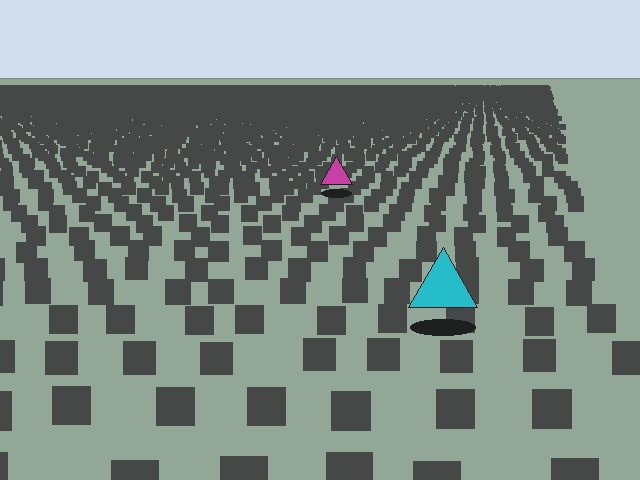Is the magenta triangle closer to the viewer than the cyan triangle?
No. The cyan triangle is closer — you can tell from the texture gradient: the ground texture is coarser near it.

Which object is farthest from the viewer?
The magenta triangle is farthest from the viewer. It appears smaller and the ground texture around it is denser.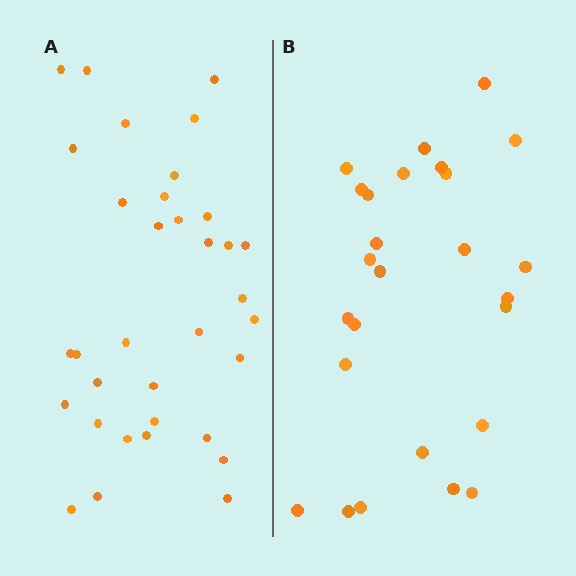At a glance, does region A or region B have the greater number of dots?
Region A (the left region) has more dots.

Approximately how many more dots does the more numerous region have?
Region A has roughly 8 or so more dots than region B.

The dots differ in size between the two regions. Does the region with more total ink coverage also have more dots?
No. Region B has more total ink coverage because its dots are larger, but region A actually contains more individual dots. Total area can be misleading — the number of items is what matters here.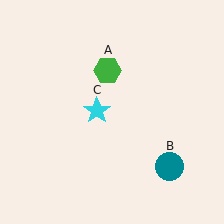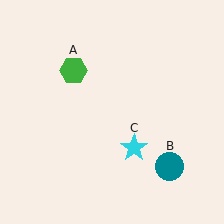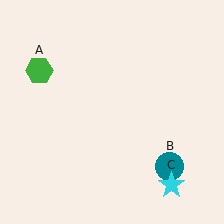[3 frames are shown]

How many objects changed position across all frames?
2 objects changed position: green hexagon (object A), cyan star (object C).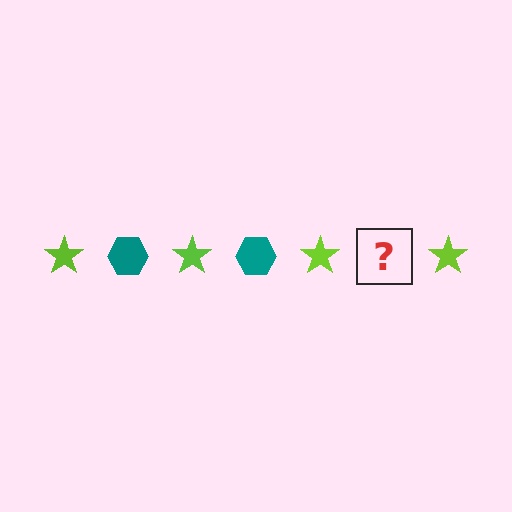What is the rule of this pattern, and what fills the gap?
The rule is that the pattern alternates between lime star and teal hexagon. The gap should be filled with a teal hexagon.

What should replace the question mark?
The question mark should be replaced with a teal hexagon.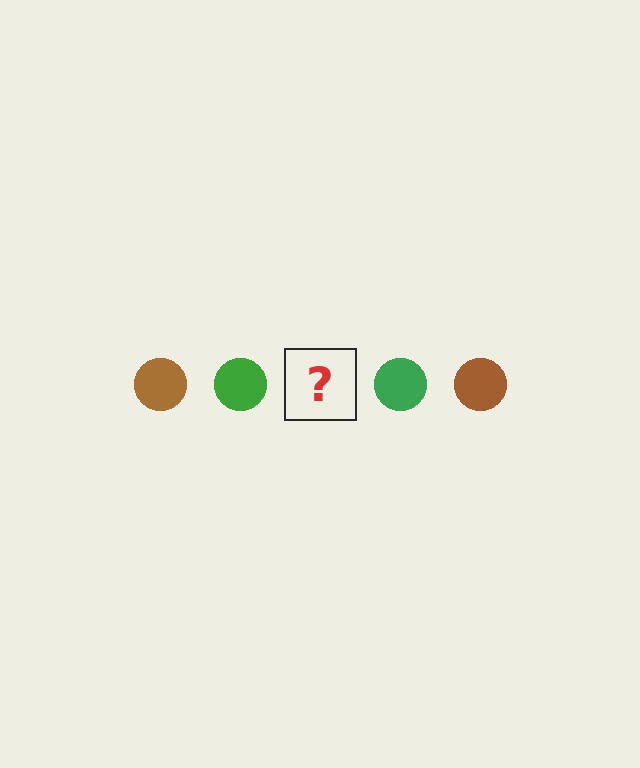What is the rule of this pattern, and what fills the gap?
The rule is that the pattern cycles through brown, green circles. The gap should be filled with a brown circle.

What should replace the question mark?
The question mark should be replaced with a brown circle.